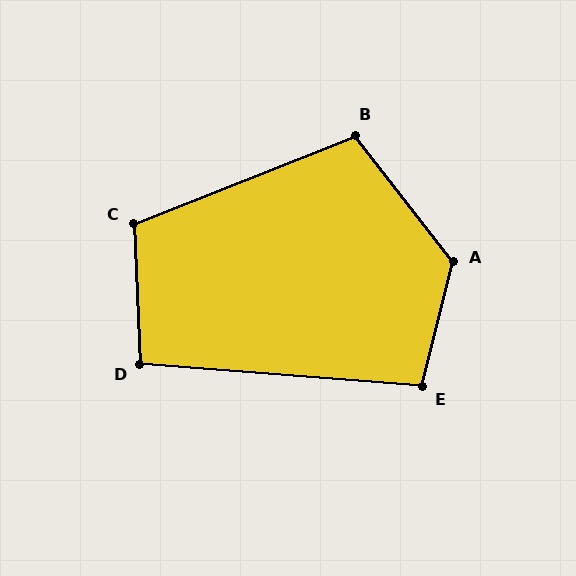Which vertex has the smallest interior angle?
D, at approximately 97 degrees.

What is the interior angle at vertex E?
Approximately 99 degrees (obtuse).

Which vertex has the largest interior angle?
A, at approximately 129 degrees.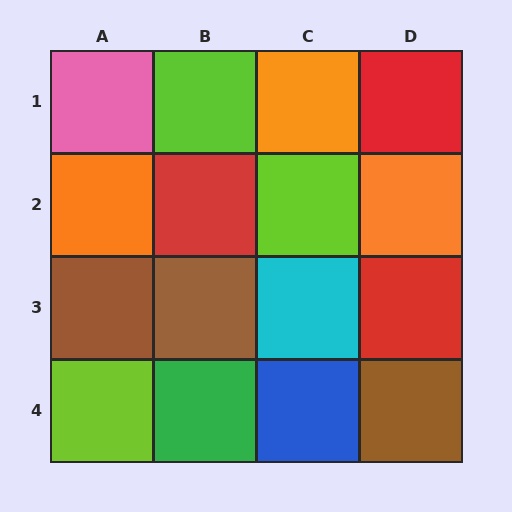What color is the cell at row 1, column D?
Red.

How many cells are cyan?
1 cell is cyan.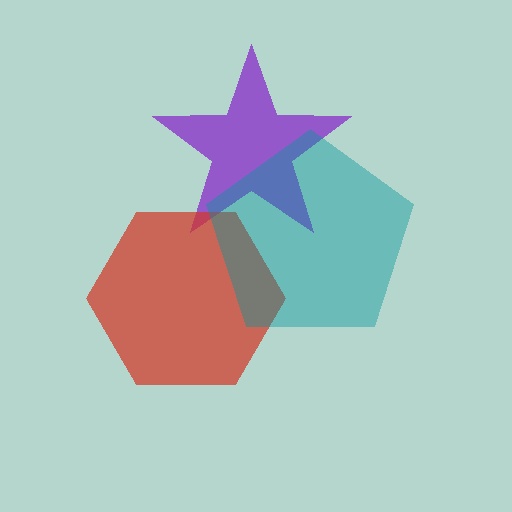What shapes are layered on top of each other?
The layered shapes are: a purple star, a red hexagon, a teal pentagon.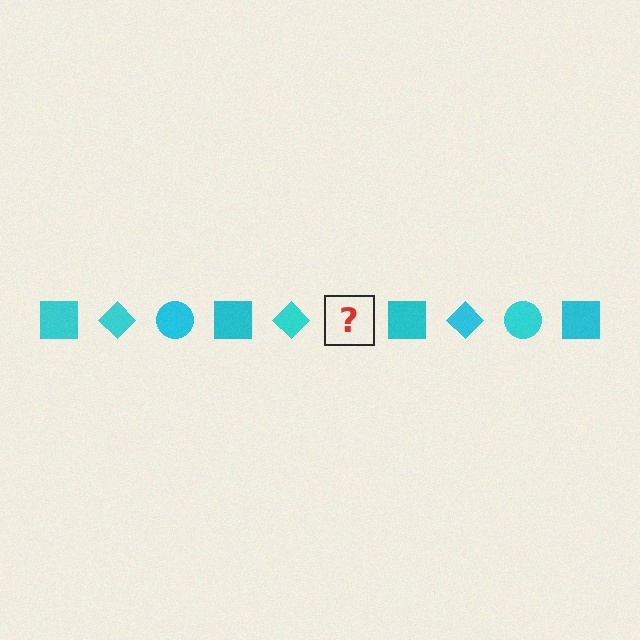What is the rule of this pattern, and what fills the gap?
The rule is that the pattern cycles through square, diamond, circle shapes in cyan. The gap should be filled with a cyan circle.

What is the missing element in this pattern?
The missing element is a cyan circle.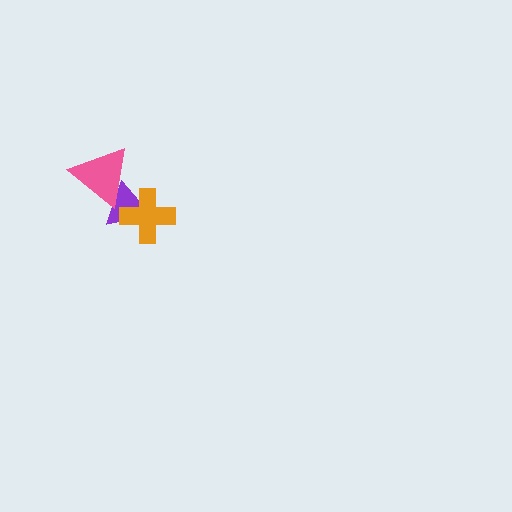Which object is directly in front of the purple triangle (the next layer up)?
The orange cross is directly in front of the purple triangle.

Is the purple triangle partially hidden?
Yes, it is partially covered by another shape.